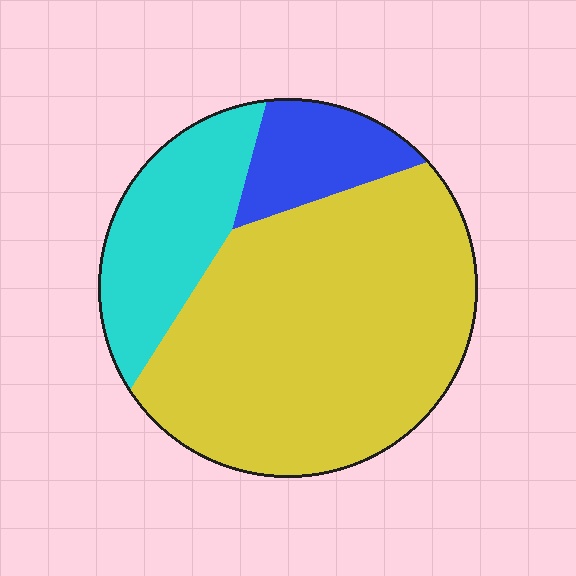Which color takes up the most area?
Yellow, at roughly 65%.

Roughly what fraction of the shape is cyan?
Cyan covers around 20% of the shape.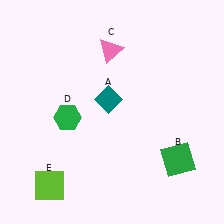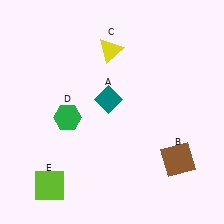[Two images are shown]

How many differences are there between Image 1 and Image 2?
There are 2 differences between the two images.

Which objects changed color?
B changed from green to brown. C changed from pink to yellow.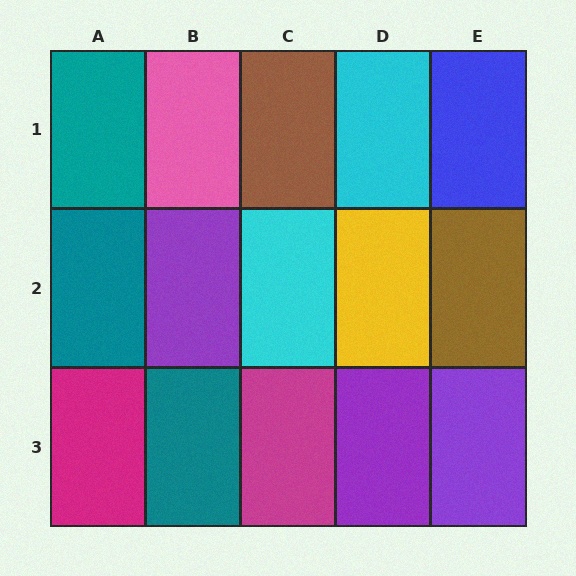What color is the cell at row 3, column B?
Teal.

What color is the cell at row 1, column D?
Cyan.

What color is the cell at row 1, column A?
Teal.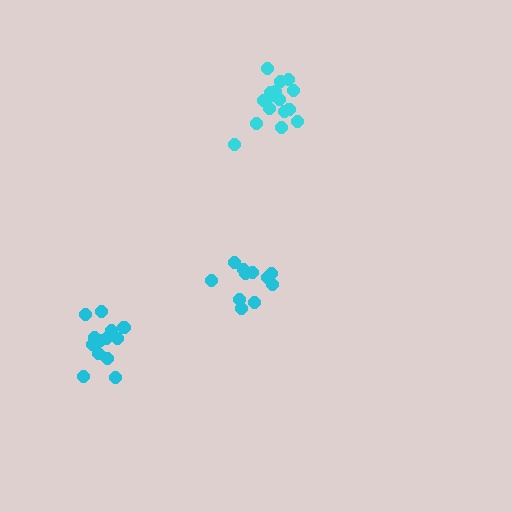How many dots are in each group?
Group 1: 11 dots, Group 2: 13 dots, Group 3: 16 dots (40 total).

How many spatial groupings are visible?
There are 3 spatial groupings.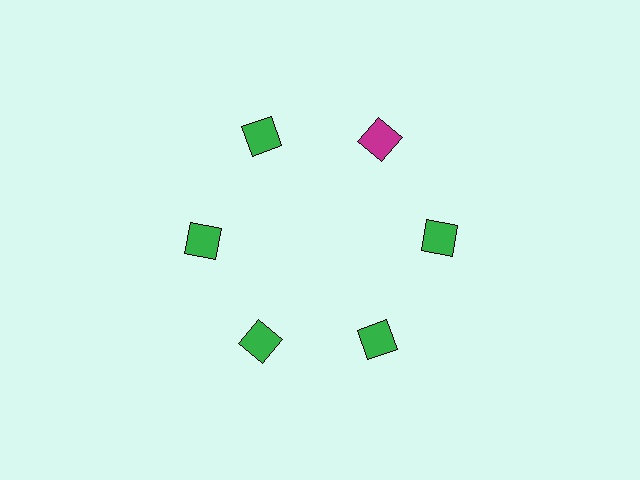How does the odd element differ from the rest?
It has a different color: magenta instead of green.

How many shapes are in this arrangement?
There are 6 shapes arranged in a ring pattern.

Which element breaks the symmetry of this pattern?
The magenta diamond at roughly the 1 o'clock position breaks the symmetry. All other shapes are green diamonds.